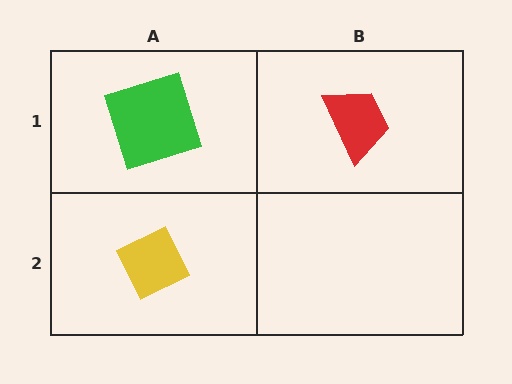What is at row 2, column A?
A yellow diamond.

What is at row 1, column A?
A green square.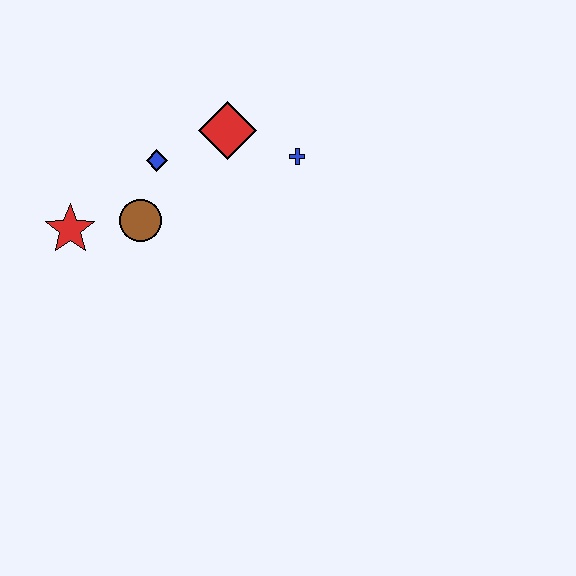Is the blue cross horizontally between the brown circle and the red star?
No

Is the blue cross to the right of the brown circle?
Yes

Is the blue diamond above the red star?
Yes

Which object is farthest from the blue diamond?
The blue cross is farthest from the blue diamond.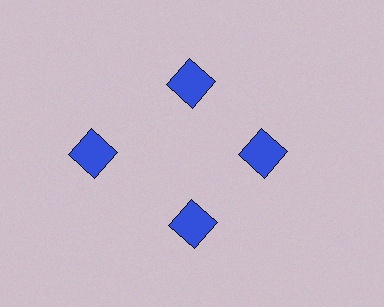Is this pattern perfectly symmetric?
No. The 4 blue diamonds are arranged in a ring, but one element near the 9 o'clock position is pushed outward from the center, breaking the 4-fold rotational symmetry.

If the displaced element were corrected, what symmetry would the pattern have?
It would have 4-fold rotational symmetry — the pattern would map onto itself every 90 degrees.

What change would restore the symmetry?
The symmetry would be restored by moving it inward, back onto the ring so that all 4 diamonds sit at equal angles and equal distance from the center.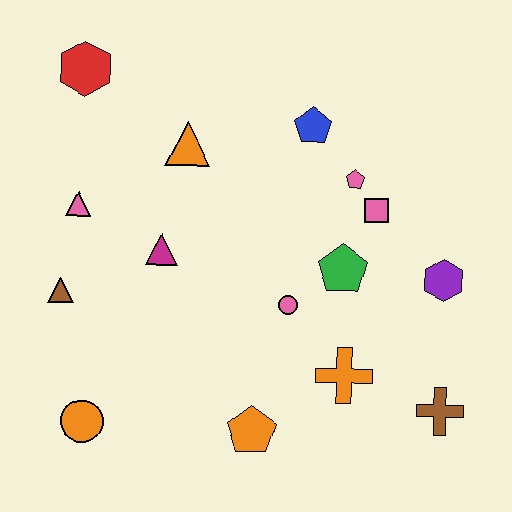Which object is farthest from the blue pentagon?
The orange circle is farthest from the blue pentagon.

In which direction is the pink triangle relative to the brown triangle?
The pink triangle is above the brown triangle.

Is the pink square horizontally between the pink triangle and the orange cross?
No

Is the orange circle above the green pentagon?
No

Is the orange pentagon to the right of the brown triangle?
Yes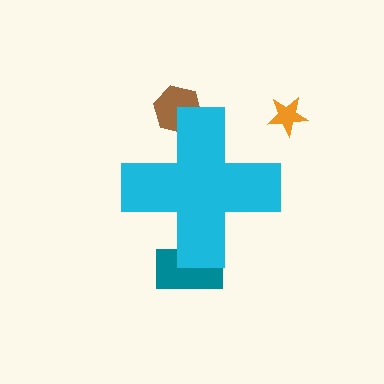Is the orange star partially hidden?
No, the orange star is fully visible.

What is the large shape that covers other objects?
A cyan cross.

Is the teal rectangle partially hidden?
Yes, the teal rectangle is partially hidden behind the cyan cross.